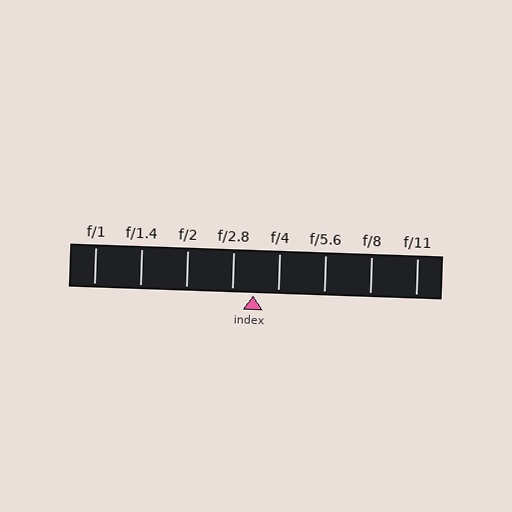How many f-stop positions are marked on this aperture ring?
There are 8 f-stop positions marked.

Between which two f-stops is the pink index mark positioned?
The index mark is between f/2.8 and f/4.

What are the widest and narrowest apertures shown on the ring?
The widest aperture shown is f/1 and the narrowest is f/11.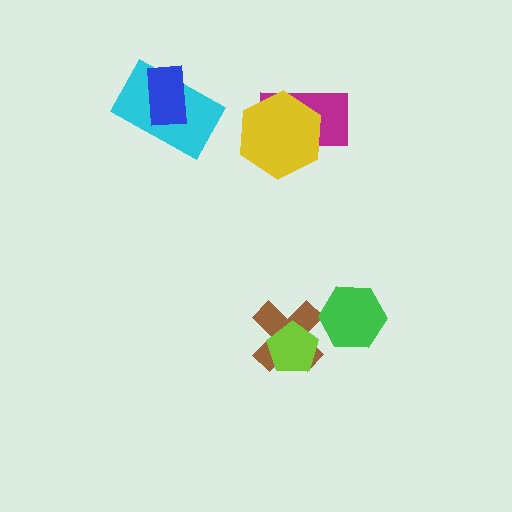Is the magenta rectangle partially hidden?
Yes, it is partially covered by another shape.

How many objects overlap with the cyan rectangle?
1 object overlaps with the cyan rectangle.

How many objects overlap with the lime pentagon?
1 object overlaps with the lime pentagon.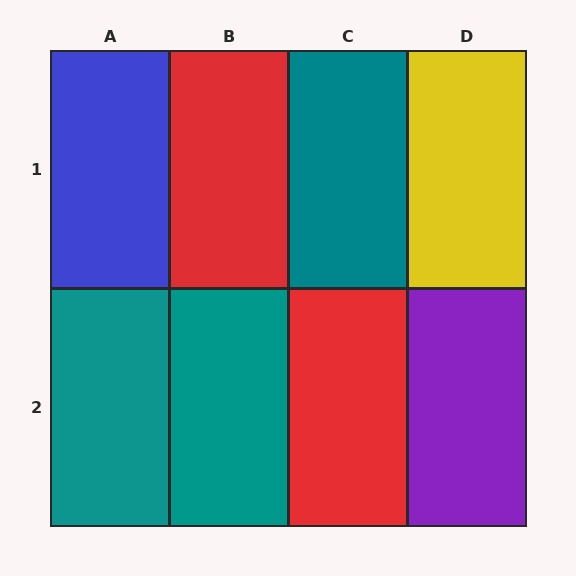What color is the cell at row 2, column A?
Teal.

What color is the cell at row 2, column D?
Purple.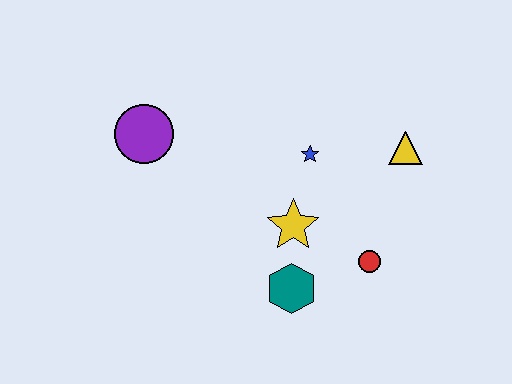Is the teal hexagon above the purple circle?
No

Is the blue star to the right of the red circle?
No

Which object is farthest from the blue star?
The purple circle is farthest from the blue star.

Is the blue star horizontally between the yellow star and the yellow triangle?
Yes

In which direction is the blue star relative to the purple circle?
The blue star is to the right of the purple circle.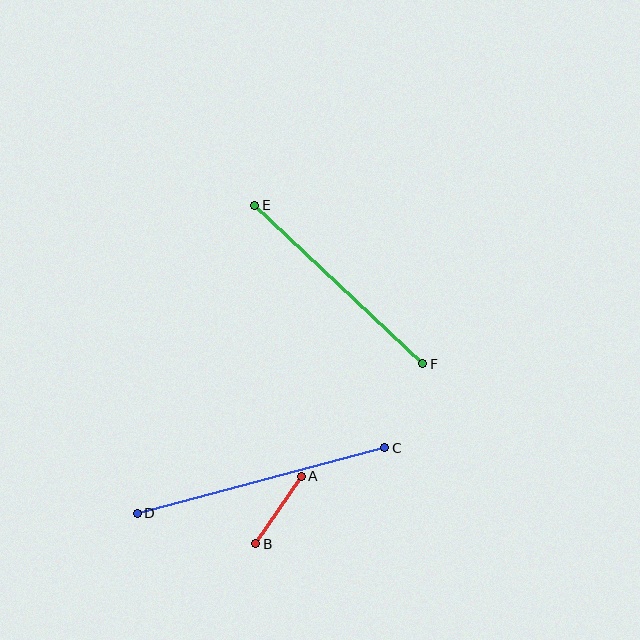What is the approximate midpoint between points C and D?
The midpoint is at approximately (261, 480) pixels.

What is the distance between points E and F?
The distance is approximately 231 pixels.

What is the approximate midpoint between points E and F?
The midpoint is at approximately (339, 284) pixels.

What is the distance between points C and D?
The distance is approximately 256 pixels.